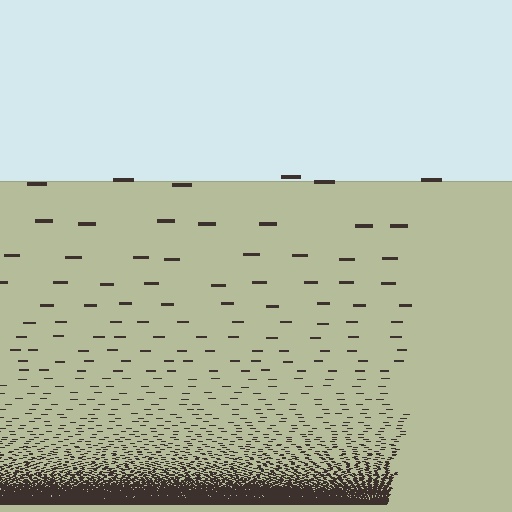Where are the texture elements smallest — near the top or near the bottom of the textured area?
Near the bottom.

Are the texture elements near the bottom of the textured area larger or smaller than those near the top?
Smaller. The gradient is inverted — elements near the bottom are smaller and denser.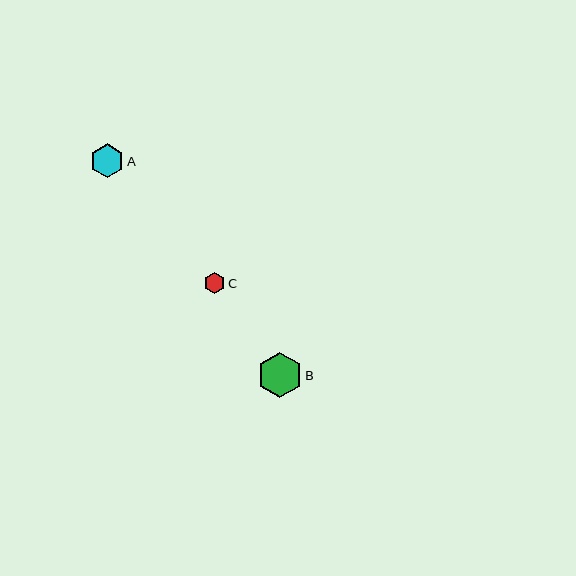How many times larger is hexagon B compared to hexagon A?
Hexagon B is approximately 1.3 times the size of hexagon A.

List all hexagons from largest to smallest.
From largest to smallest: B, A, C.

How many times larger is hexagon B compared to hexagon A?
Hexagon B is approximately 1.3 times the size of hexagon A.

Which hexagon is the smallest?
Hexagon C is the smallest with a size of approximately 21 pixels.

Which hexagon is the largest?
Hexagon B is the largest with a size of approximately 45 pixels.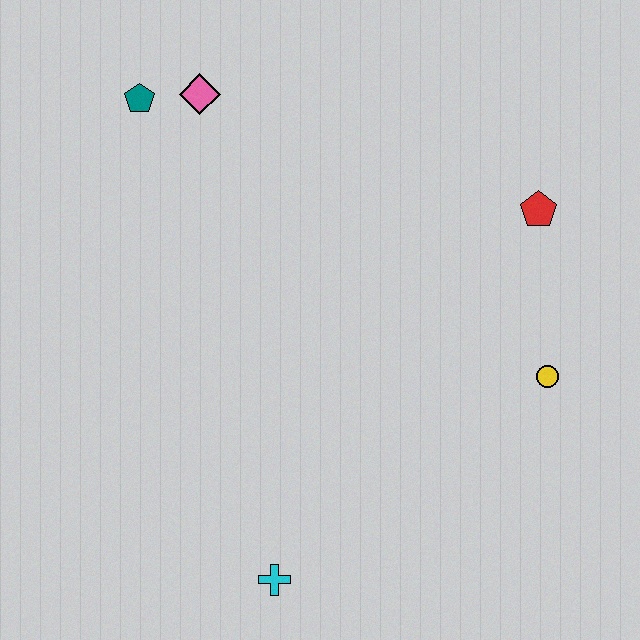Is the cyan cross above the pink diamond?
No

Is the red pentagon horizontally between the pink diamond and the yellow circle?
Yes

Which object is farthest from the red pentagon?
The cyan cross is farthest from the red pentagon.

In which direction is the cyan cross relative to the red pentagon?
The cyan cross is below the red pentagon.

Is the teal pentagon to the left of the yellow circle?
Yes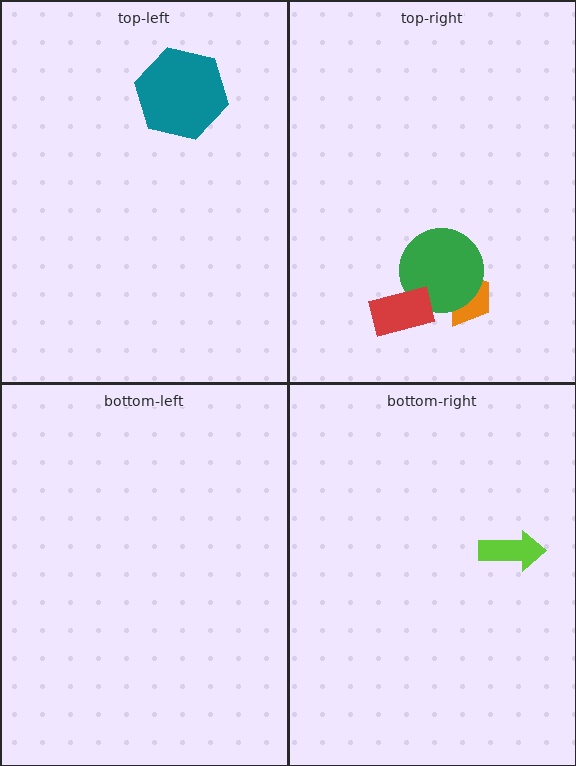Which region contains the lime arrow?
The bottom-right region.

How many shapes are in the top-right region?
3.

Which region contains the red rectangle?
The top-right region.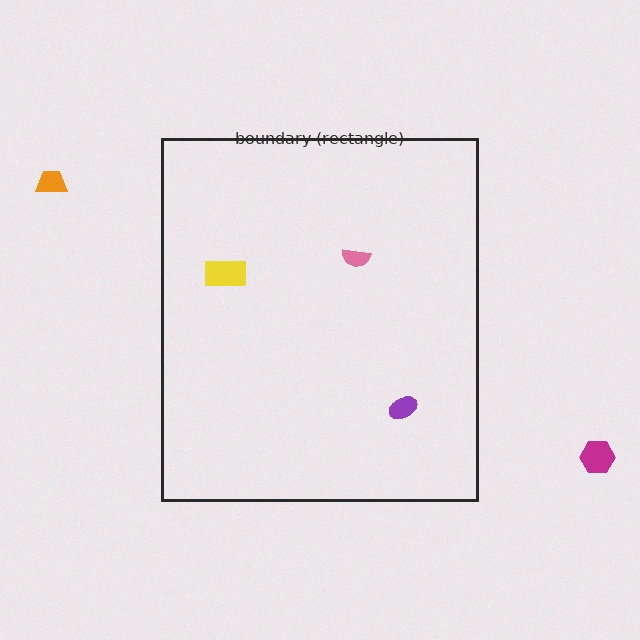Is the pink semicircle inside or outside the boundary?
Inside.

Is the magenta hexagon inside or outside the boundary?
Outside.